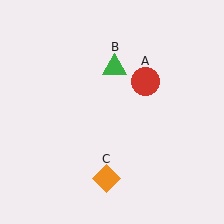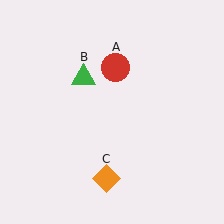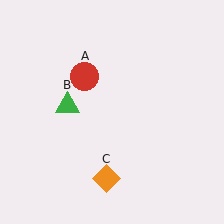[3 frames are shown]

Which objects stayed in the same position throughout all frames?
Orange diamond (object C) remained stationary.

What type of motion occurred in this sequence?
The red circle (object A), green triangle (object B) rotated counterclockwise around the center of the scene.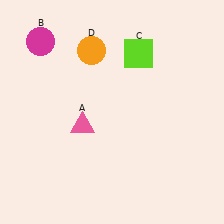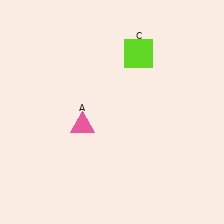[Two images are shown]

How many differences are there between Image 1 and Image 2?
There are 2 differences between the two images.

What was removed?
The magenta circle (B), the orange circle (D) were removed in Image 2.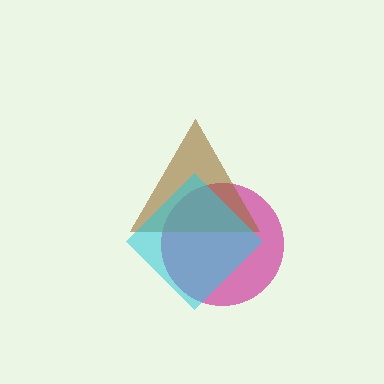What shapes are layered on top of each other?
The layered shapes are: a magenta circle, a brown triangle, a cyan diamond.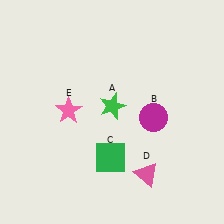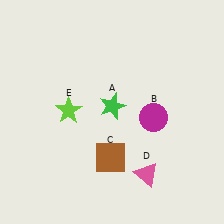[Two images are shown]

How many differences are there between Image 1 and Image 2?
There are 2 differences between the two images.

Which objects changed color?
C changed from green to brown. E changed from pink to lime.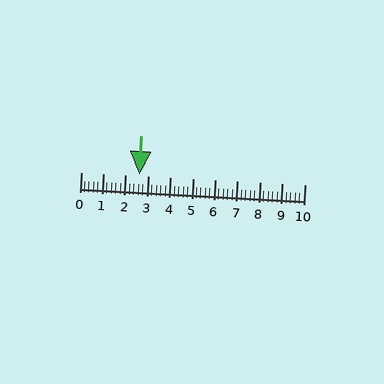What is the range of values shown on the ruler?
The ruler shows values from 0 to 10.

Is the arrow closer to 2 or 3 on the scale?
The arrow is closer to 3.